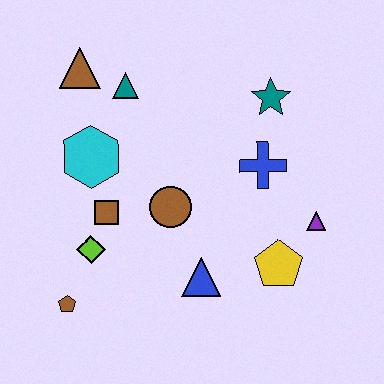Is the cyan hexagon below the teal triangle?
Yes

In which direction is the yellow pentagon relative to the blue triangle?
The yellow pentagon is to the right of the blue triangle.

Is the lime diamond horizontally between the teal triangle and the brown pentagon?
Yes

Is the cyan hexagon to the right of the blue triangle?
No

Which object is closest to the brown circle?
The brown square is closest to the brown circle.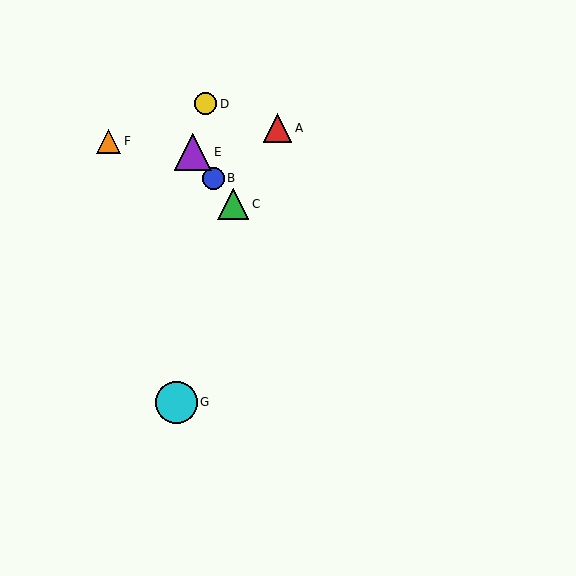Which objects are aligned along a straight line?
Objects B, C, E are aligned along a straight line.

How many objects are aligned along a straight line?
3 objects (B, C, E) are aligned along a straight line.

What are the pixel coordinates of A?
Object A is at (277, 128).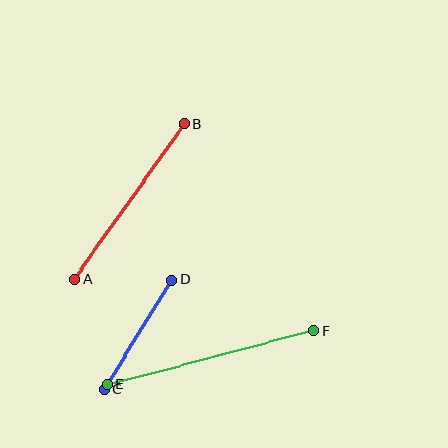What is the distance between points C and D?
The distance is approximately 129 pixels.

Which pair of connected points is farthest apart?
Points E and F are farthest apart.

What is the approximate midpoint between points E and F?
The midpoint is at approximately (211, 358) pixels.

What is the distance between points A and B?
The distance is approximately 190 pixels.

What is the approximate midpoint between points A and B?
The midpoint is at approximately (129, 202) pixels.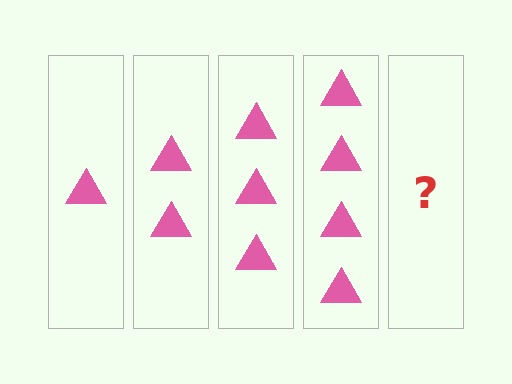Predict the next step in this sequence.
The next step is 5 triangles.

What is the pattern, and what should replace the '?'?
The pattern is that each step adds one more triangle. The '?' should be 5 triangles.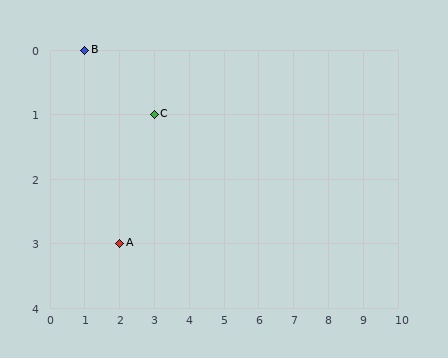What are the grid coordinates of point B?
Point B is at grid coordinates (1, 0).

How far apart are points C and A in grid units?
Points C and A are 1 column and 2 rows apart (about 2.2 grid units diagonally).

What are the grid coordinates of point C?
Point C is at grid coordinates (3, 1).